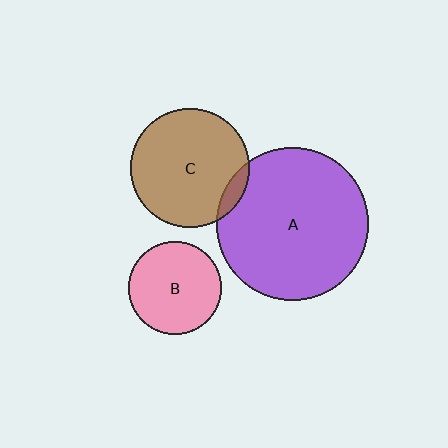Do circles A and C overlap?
Yes.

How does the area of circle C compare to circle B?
Approximately 1.7 times.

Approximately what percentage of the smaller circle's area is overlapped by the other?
Approximately 5%.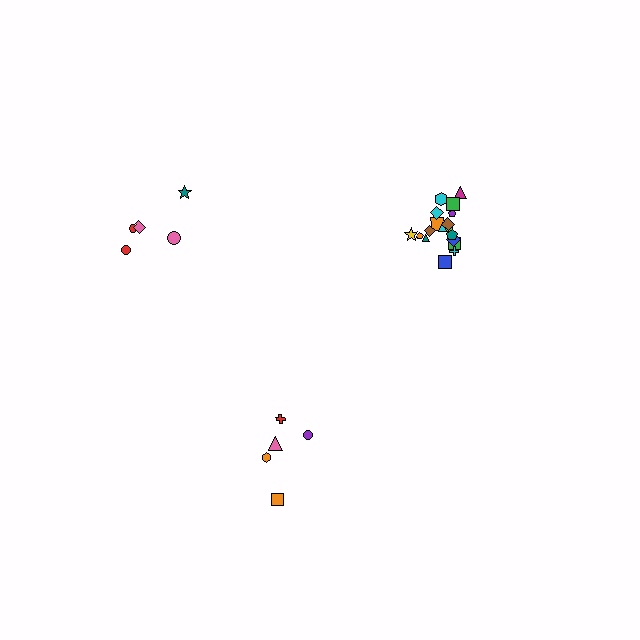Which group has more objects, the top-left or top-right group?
The top-right group.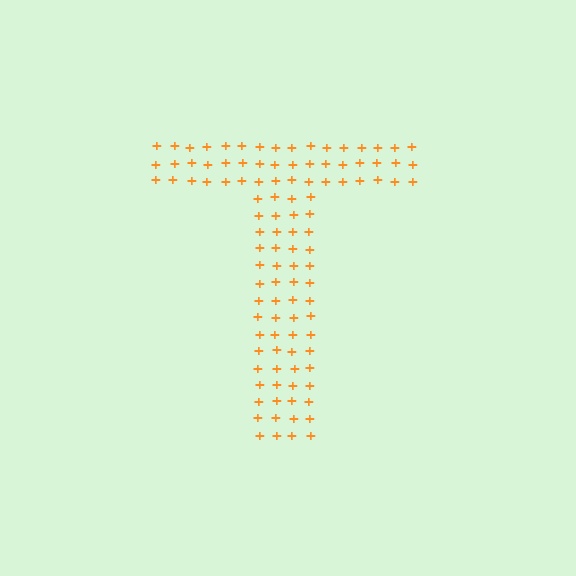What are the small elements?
The small elements are plus signs.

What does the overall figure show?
The overall figure shows the letter T.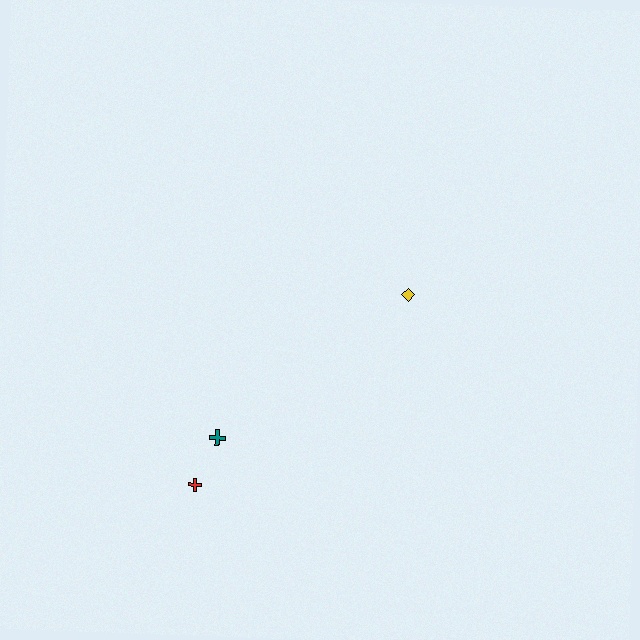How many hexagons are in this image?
There are no hexagons.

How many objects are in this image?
There are 3 objects.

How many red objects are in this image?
There is 1 red object.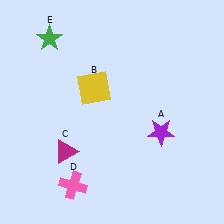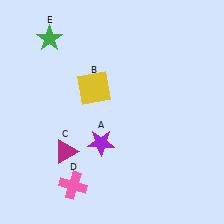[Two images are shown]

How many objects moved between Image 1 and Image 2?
1 object moved between the two images.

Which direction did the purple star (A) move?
The purple star (A) moved left.